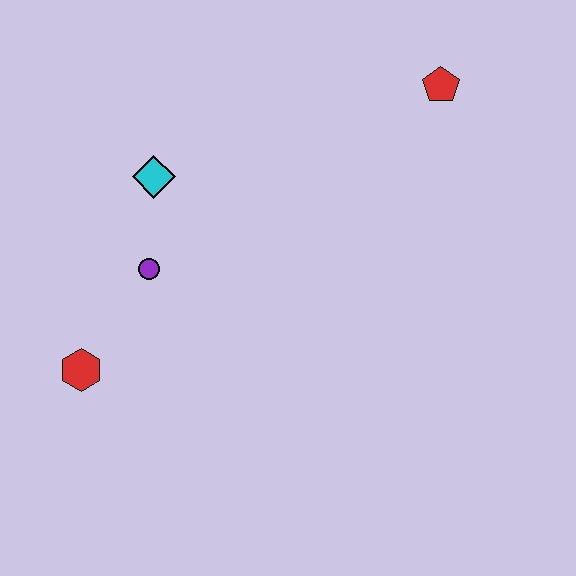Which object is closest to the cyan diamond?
The purple circle is closest to the cyan diamond.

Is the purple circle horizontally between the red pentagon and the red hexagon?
Yes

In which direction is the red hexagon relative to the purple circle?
The red hexagon is below the purple circle.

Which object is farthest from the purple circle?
The red pentagon is farthest from the purple circle.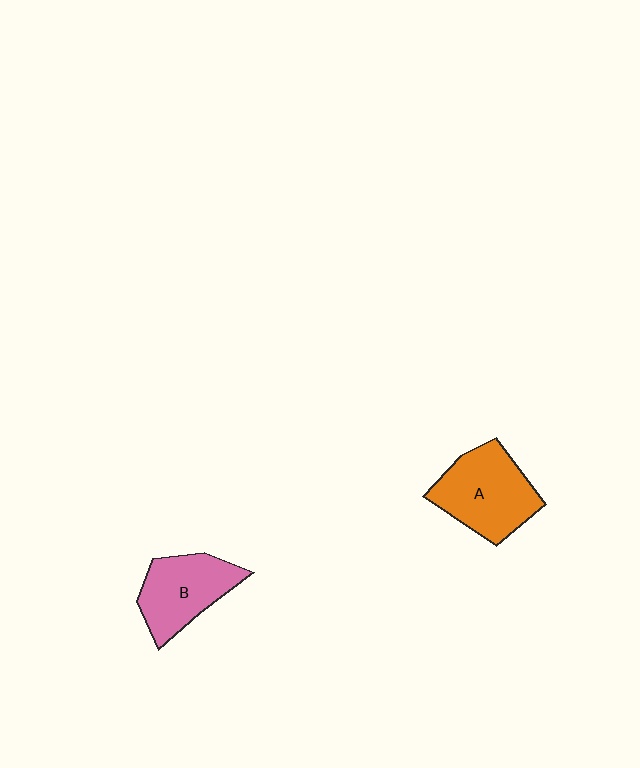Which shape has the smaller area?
Shape B (pink).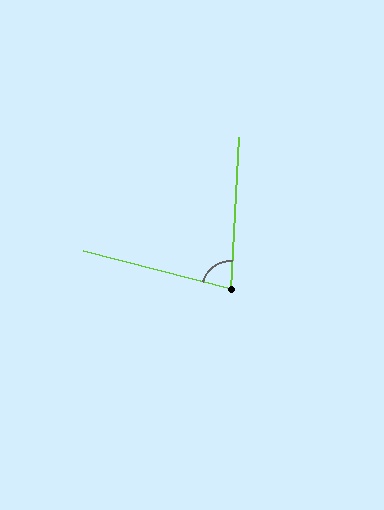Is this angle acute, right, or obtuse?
It is acute.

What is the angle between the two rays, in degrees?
Approximately 79 degrees.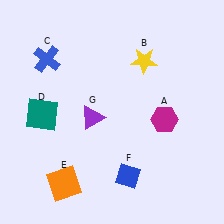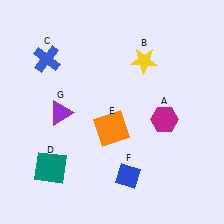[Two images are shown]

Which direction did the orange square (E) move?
The orange square (E) moved up.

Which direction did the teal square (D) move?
The teal square (D) moved down.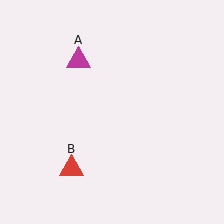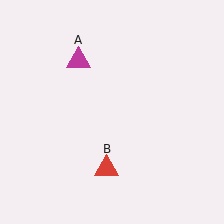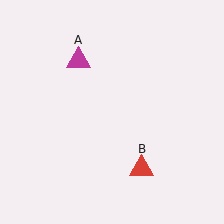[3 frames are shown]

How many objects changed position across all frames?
1 object changed position: red triangle (object B).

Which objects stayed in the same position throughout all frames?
Magenta triangle (object A) remained stationary.